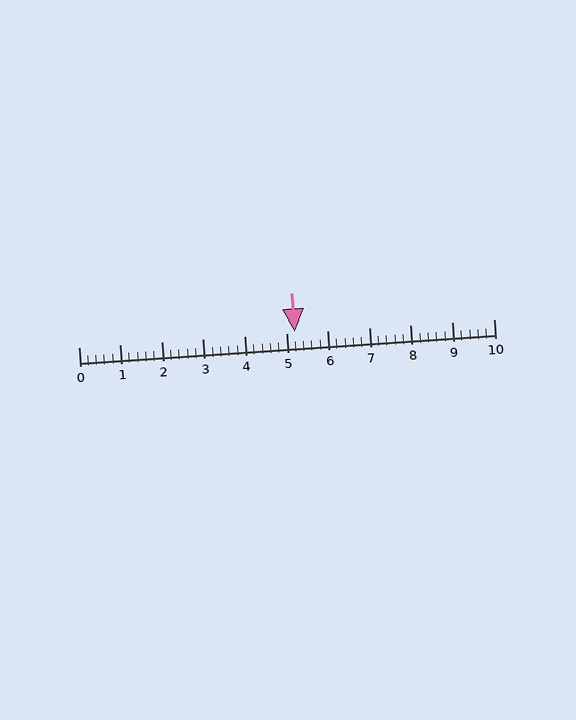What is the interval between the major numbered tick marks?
The major tick marks are spaced 1 units apart.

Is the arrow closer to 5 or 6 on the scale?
The arrow is closer to 5.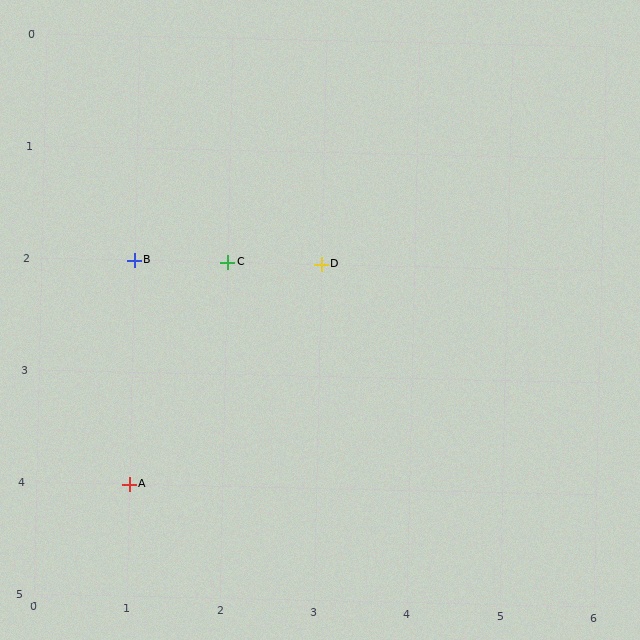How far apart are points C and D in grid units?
Points C and D are 1 column apart.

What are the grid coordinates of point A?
Point A is at grid coordinates (1, 4).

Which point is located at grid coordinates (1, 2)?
Point B is at (1, 2).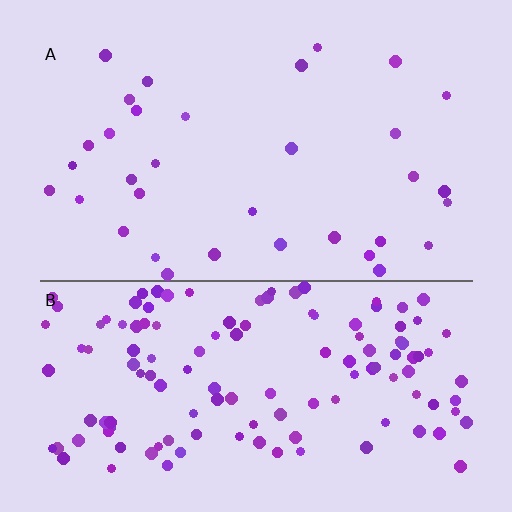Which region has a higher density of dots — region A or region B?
B (the bottom).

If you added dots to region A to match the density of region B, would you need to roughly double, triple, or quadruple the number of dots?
Approximately quadruple.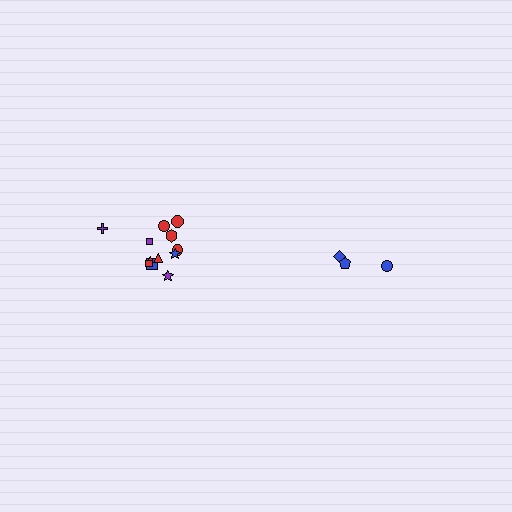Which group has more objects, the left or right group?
The left group.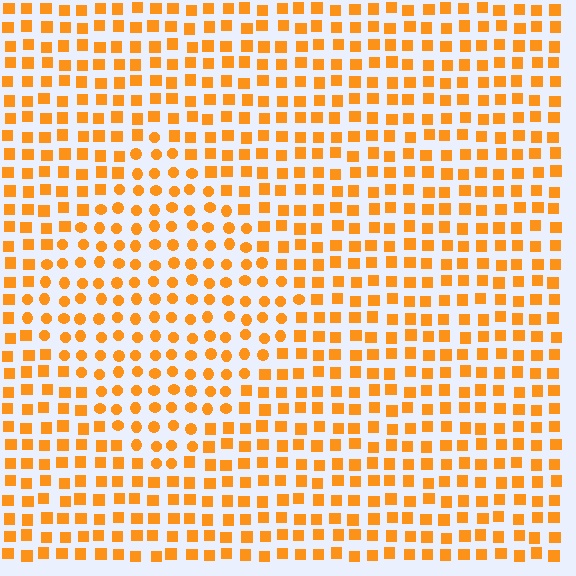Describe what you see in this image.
The image is filled with small orange elements arranged in a uniform grid. A diamond-shaped region contains circles, while the surrounding area contains squares. The boundary is defined purely by the change in element shape.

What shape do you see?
I see a diamond.